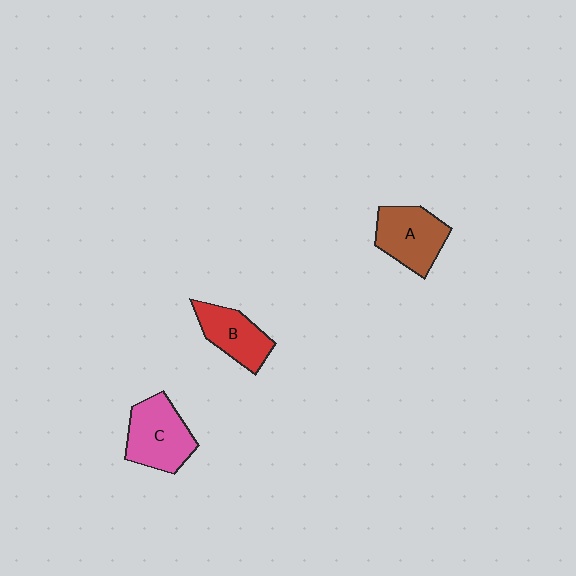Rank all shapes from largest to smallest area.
From largest to smallest: C (pink), A (brown), B (red).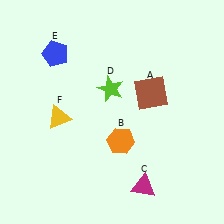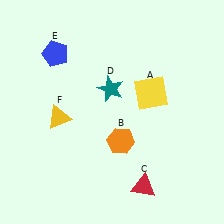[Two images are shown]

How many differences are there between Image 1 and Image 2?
There are 3 differences between the two images.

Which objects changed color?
A changed from brown to yellow. C changed from magenta to red. D changed from lime to teal.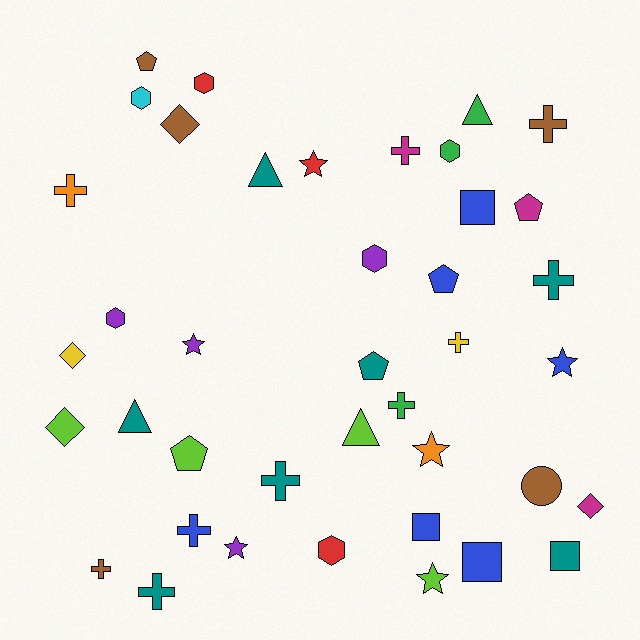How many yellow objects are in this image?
There are 2 yellow objects.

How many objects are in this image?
There are 40 objects.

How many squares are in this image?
There are 4 squares.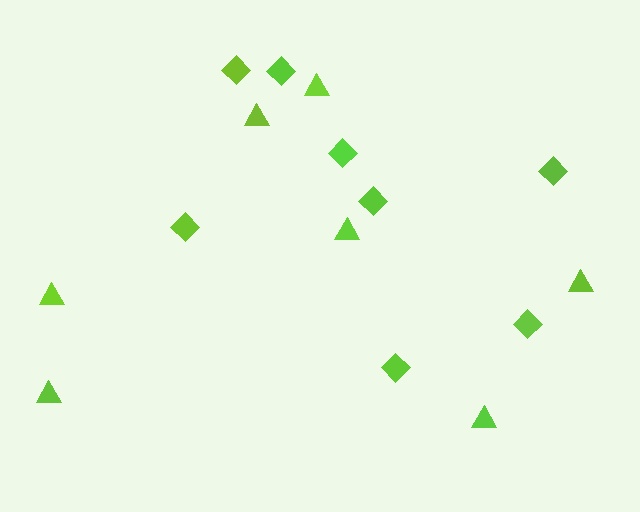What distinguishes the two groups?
There are 2 groups: one group of triangles (7) and one group of diamonds (8).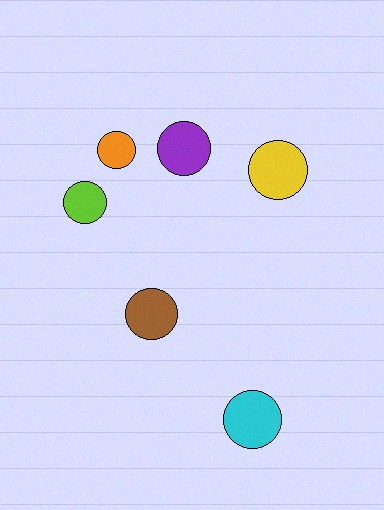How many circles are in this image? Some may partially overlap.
There are 6 circles.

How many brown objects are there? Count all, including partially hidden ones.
There is 1 brown object.